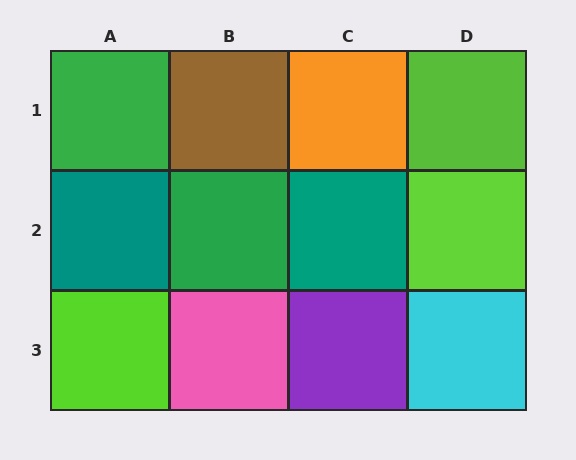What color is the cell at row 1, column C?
Orange.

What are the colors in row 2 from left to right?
Teal, green, teal, lime.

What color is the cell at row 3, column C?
Purple.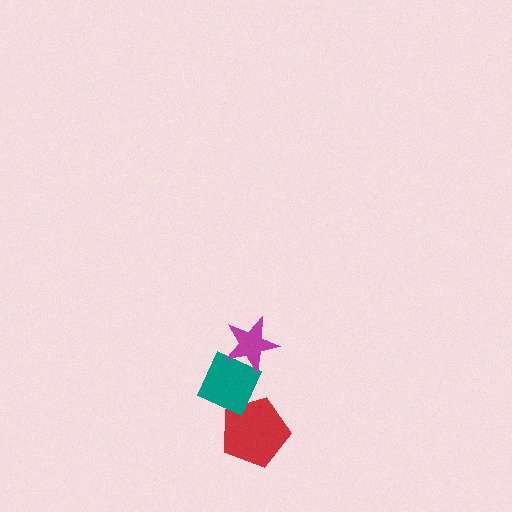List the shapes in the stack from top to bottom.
From top to bottom: the magenta star, the teal diamond, the red pentagon.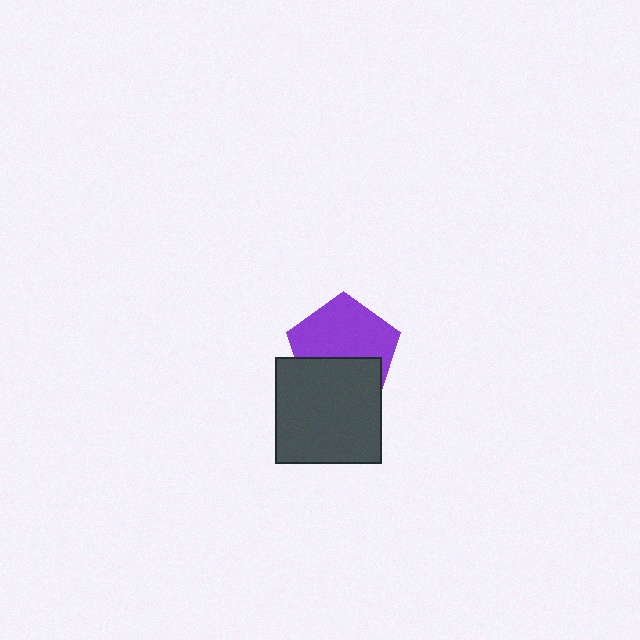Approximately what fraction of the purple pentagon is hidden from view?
Roughly 39% of the purple pentagon is hidden behind the dark gray square.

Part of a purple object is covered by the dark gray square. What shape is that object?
It is a pentagon.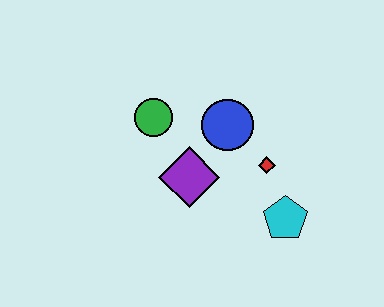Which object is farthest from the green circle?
The cyan pentagon is farthest from the green circle.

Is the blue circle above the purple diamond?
Yes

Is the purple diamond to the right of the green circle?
Yes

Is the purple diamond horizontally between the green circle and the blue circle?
Yes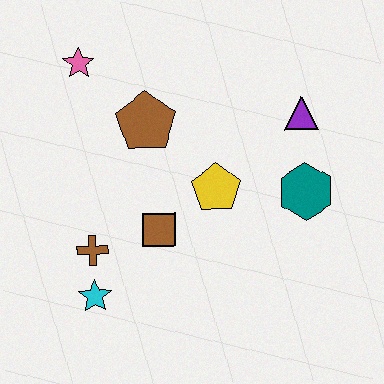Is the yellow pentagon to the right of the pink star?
Yes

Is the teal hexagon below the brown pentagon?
Yes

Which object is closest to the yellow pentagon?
The brown square is closest to the yellow pentagon.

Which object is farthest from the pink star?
The teal hexagon is farthest from the pink star.